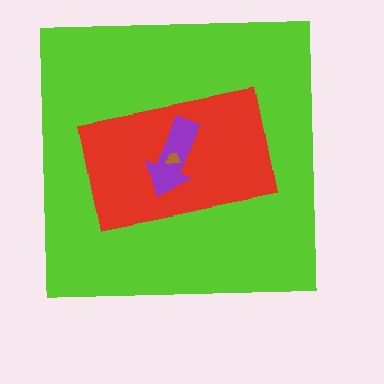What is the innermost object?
The brown trapezoid.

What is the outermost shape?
The lime square.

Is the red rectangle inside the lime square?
Yes.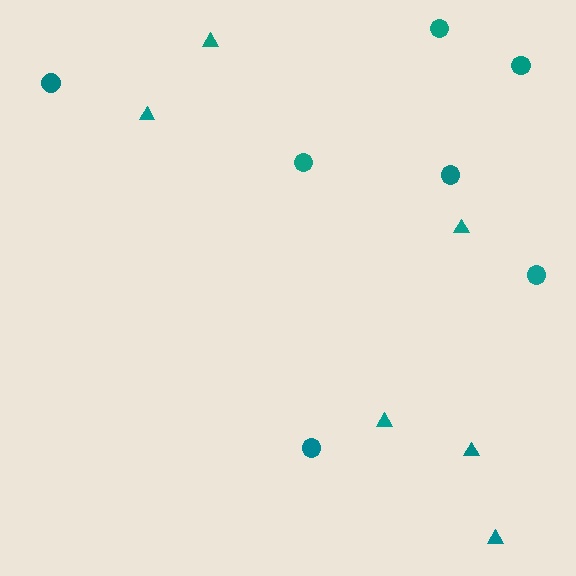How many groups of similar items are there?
There are 2 groups: one group of triangles (6) and one group of circles (7).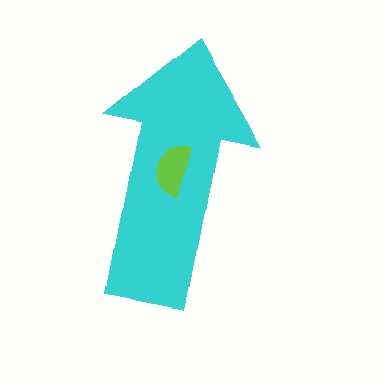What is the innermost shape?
The lime semicircle.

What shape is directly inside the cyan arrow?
The lime semicircle.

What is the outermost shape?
The cyan arrow.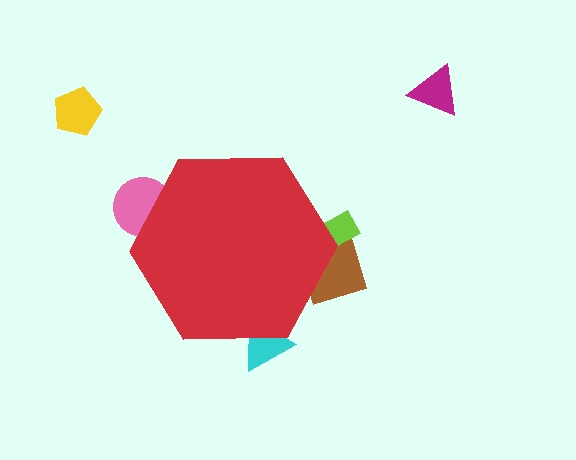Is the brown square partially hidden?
Yes, the brown square is partially hidden behind the red hexagon.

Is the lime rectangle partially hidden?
Yes, the lime rectangle is partially hidden behind the red hexagon.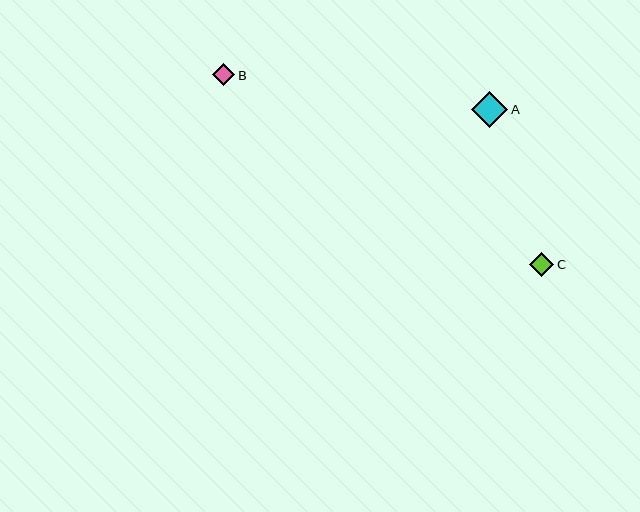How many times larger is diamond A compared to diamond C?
Diamond A is approximately 1.5 times the size of diamond C.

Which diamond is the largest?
Diamond A is the largest with a size of approximately 36 pixels.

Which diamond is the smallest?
Diamond B is the smallest with a size of approximately 22 pixels.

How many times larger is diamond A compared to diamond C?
Diamond A is approximately 1.5 times the size of diamond C.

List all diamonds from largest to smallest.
From largest to smallest: A, C, B.